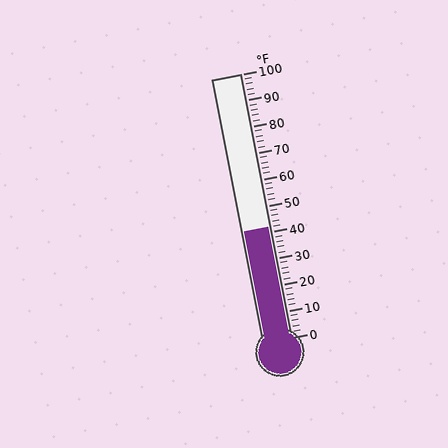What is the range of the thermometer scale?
The thermometer scale ranges from 0°F to 100°F.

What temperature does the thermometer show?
The thermometer shows approximately 42°F.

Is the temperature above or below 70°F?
The temperature is below 70°F.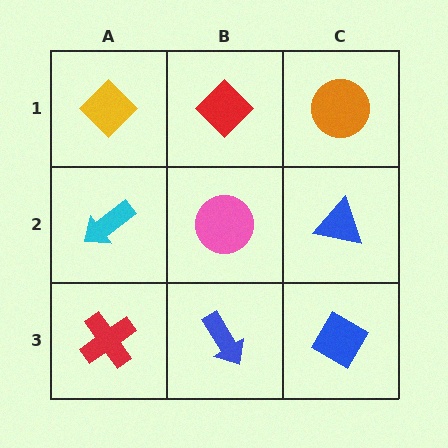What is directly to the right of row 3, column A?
A blue arrow.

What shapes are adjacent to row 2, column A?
A yellow diamond (row 1, column A), a red cross (row 3, column A), a pink circle (row 2, column B).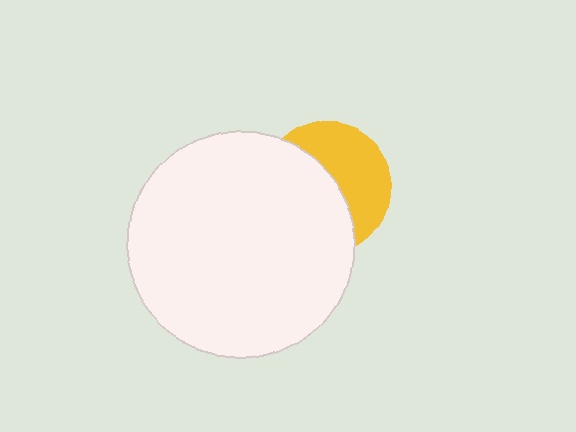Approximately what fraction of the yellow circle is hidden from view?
Roughly 55% of the yellow circle is hidden behind the white circle.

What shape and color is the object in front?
The object in front is a white circle.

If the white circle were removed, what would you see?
You would see the complete yellow circle.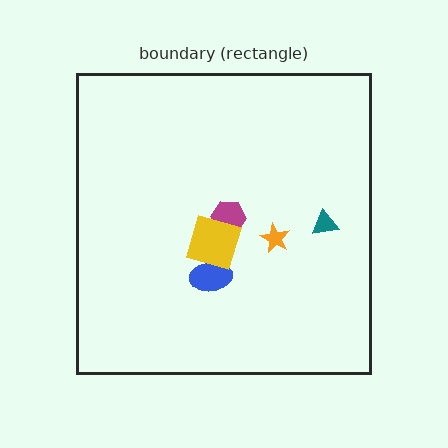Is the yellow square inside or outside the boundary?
Inside.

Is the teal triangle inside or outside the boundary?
Inside.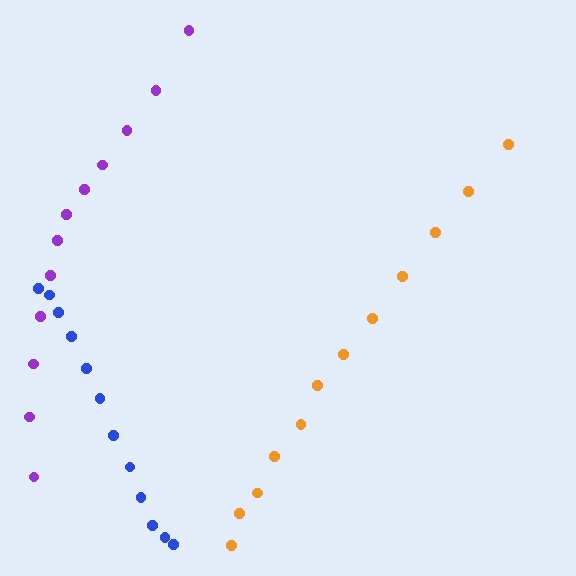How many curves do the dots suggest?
There are 3 distinct paths.